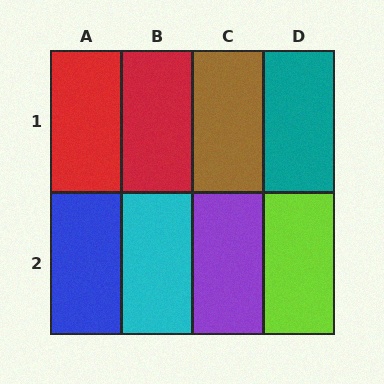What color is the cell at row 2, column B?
Cyan.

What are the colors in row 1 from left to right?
Red, red, brown, teal.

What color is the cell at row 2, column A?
Blue.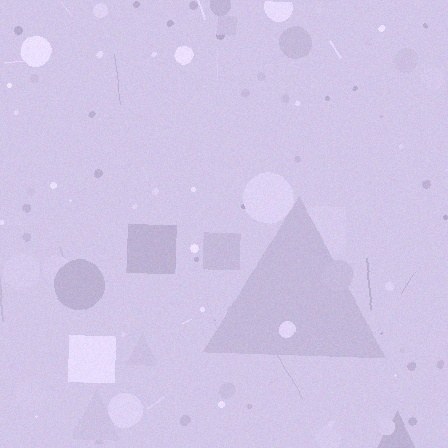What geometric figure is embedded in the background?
A triangle is embedded in the background.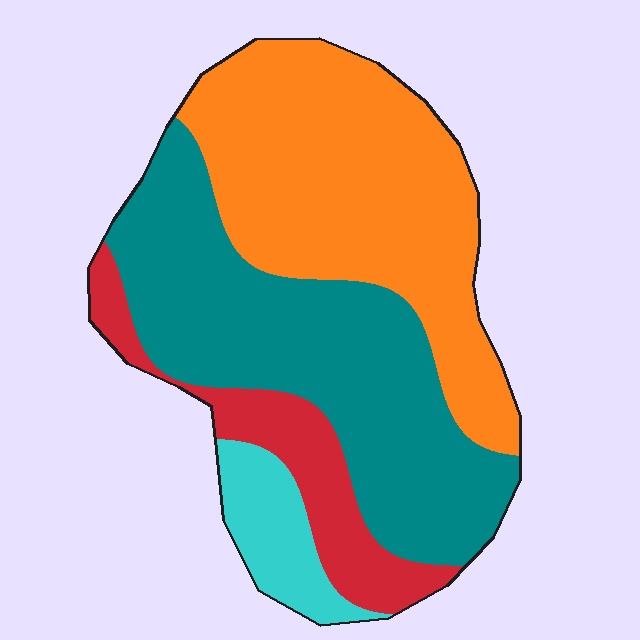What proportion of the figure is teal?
Teal takes up about two fifths (2/5) of the figure.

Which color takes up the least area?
Cyan, at roughly 10%.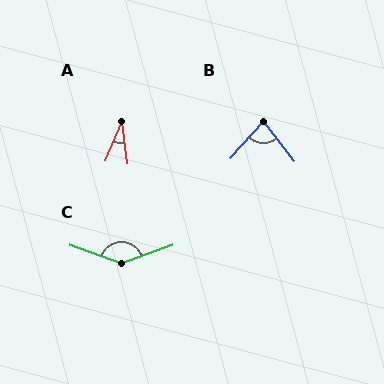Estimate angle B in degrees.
Approximately 80 degrees.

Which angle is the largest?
C, at approximately 140 degrees.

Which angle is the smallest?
A, at approximately 31 degrees.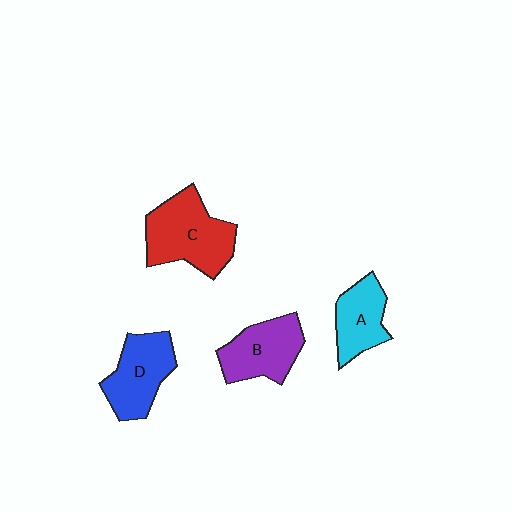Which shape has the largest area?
Shape C (red).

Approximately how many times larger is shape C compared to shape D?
Approximately 1.3 times.